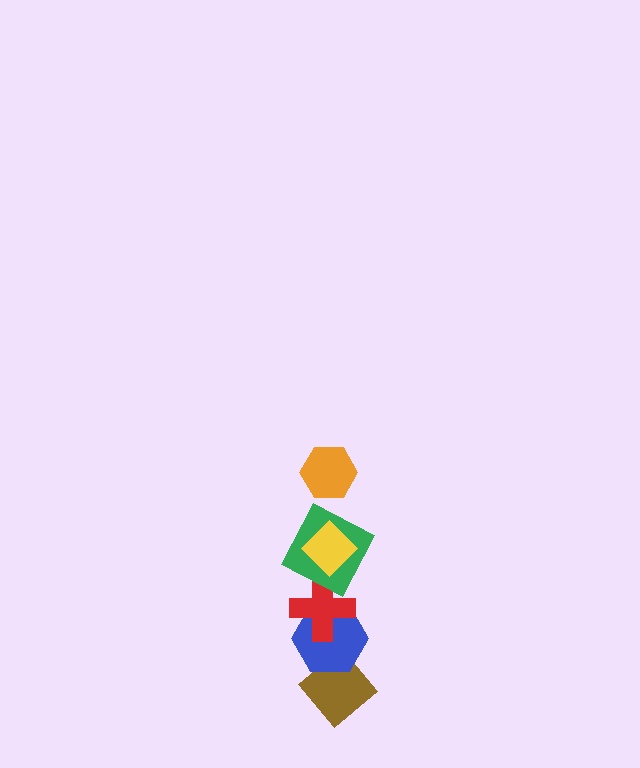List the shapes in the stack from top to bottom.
From top to bottom: the orange hexagon, the yellow diamond, the green square, the red cross, the blue hexagon, the brown diamond.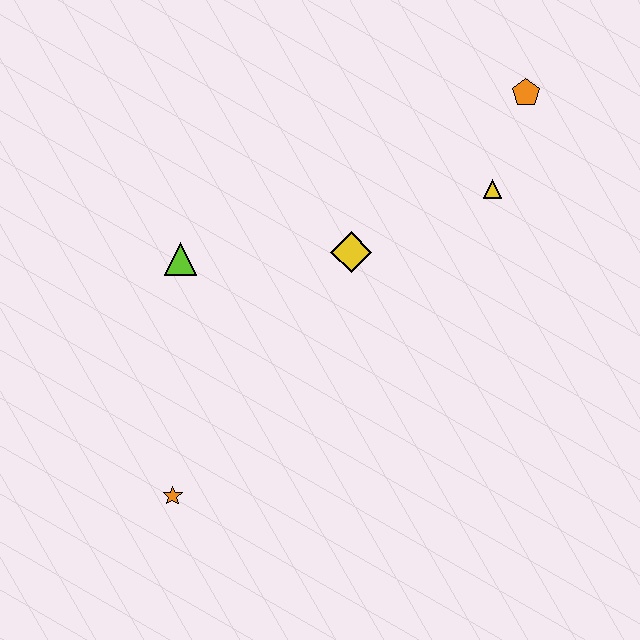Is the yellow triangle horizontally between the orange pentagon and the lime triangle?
Yes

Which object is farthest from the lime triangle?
The orange pentagon is farthest from the lime triangle.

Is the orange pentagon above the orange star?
Yes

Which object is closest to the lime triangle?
The yellow diamond is closest to the lime triangle.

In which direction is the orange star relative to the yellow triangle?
The orange star is to the left of the yellow triangle.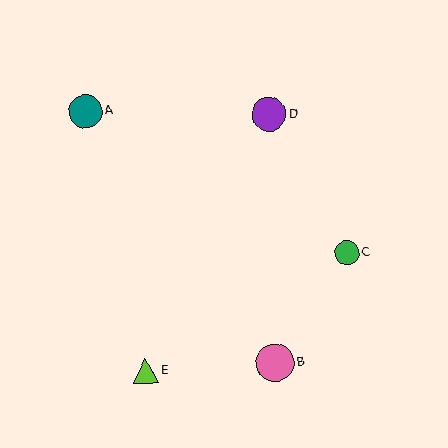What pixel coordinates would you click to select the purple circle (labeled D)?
Click at (269, 114) to select the purple circle D.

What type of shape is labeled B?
Shape B is a pink circle.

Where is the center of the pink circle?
The center of the pink circle is at (275, 363).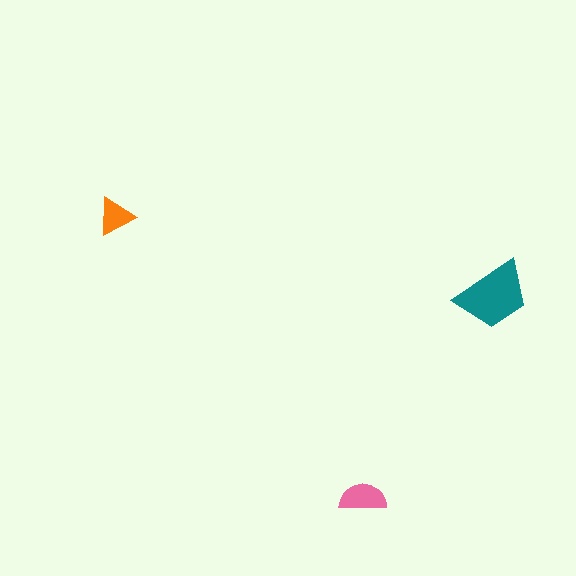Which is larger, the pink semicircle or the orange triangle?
The pink semicircle.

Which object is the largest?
The teal trapezoid.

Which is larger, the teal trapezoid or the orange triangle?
The teal trapezoid.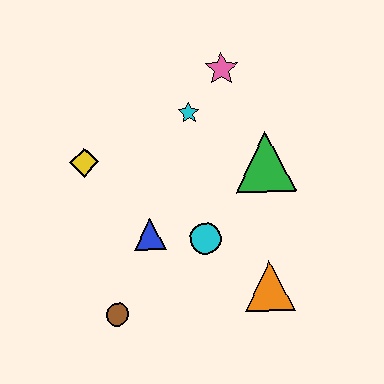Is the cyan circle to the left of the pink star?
Yes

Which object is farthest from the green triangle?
The brown circle is farthest from the green triangle.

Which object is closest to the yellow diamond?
The blue triangle is closest to the yellow diamond.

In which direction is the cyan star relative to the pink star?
The cyan star is below the pink star.